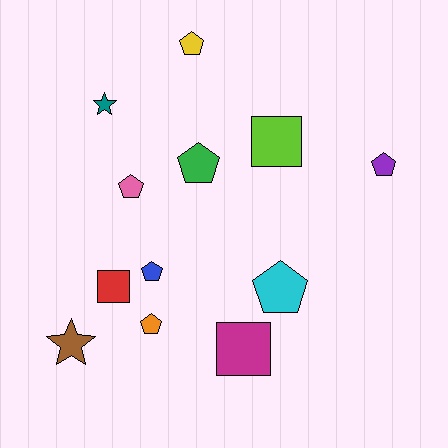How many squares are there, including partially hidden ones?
There are 3 squares.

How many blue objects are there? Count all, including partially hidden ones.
There is 1 blue object.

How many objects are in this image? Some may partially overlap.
There are 12 objects.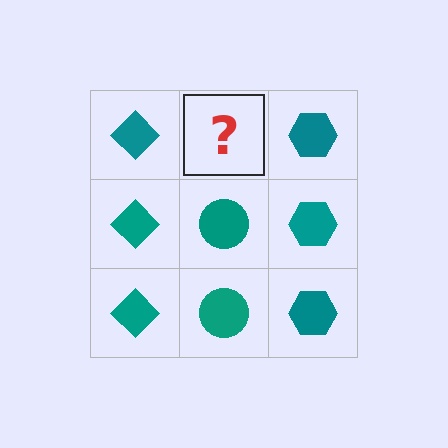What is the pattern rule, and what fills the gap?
The rule is that each column has a consistent shape. The gap should be filled with a teal circle.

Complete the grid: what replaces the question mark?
The question mark should be replaced with a teal circle.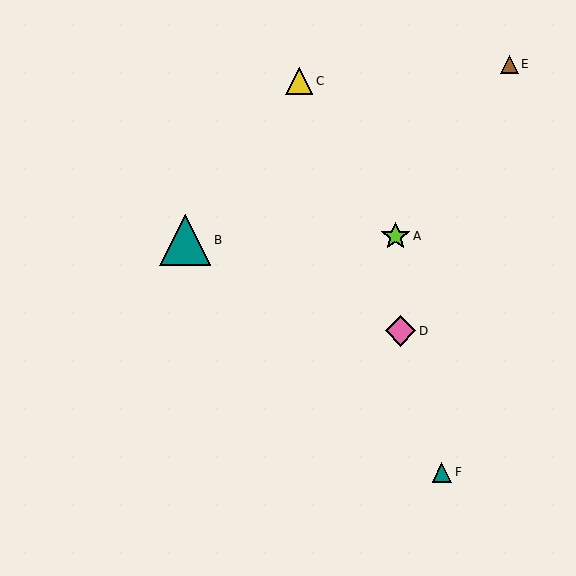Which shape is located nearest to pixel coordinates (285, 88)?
The yellow triangle (labeled C) at (299, 81) is nearest to that location.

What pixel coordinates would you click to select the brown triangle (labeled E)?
Click at (509, 64) to select the brown triangle E.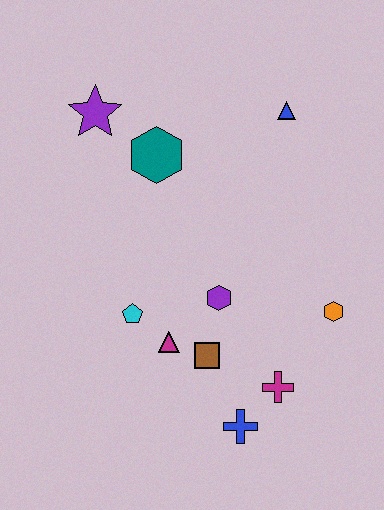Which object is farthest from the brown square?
The purple star is farthest from the brown square.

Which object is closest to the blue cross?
The magenta cross is closest to the blue cross.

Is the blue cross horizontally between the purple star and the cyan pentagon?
No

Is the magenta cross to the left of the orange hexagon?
Yes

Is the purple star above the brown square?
Yes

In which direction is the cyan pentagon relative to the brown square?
The cyan pentagon is to the left of the brown square.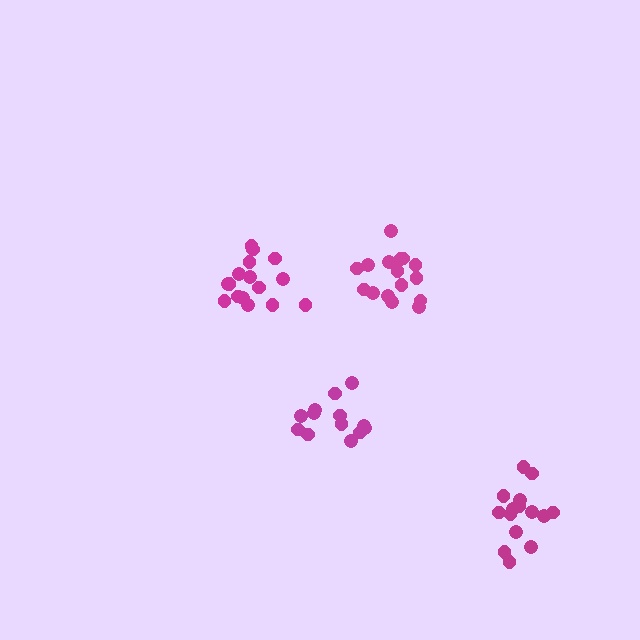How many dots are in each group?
Group 1: 16 dots, Group 2: 16 dots, Group 3: 13 dots, Group 4: 15 dots (60 total).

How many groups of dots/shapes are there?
There are 4 groups.